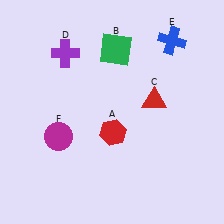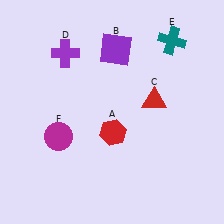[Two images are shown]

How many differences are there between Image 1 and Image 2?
There are 2 differences between the two images.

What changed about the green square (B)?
In Image 1, B is green. In Image 2, it changed to purple.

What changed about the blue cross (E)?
In Image 1, E is blue. In Image 2, it changed to teal.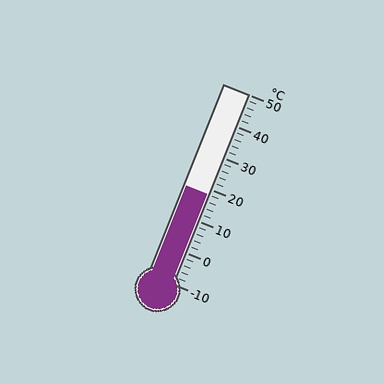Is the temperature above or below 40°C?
The temperature is below 40°C.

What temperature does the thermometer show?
The thermometer shows approximately 18°C.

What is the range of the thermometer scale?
The thermometer scale ranges from -10°C to 50°C.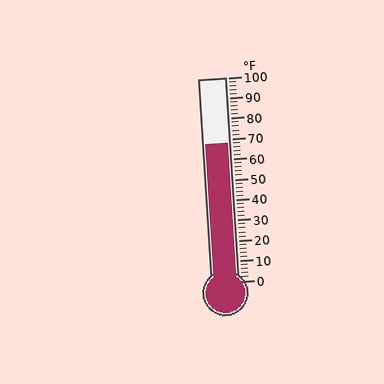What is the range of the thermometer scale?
The thermometer scale ranges from 0°F to 100°F.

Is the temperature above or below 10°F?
The temperature is above 10°F.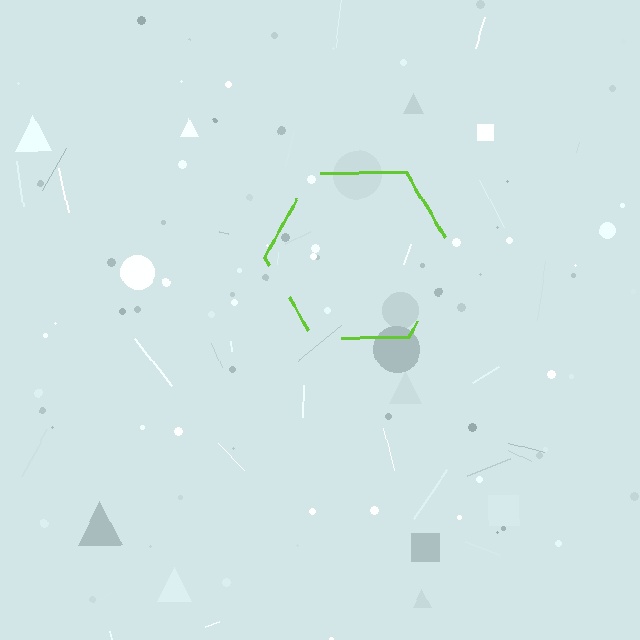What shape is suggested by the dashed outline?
The dashed outline suggests a hexagon.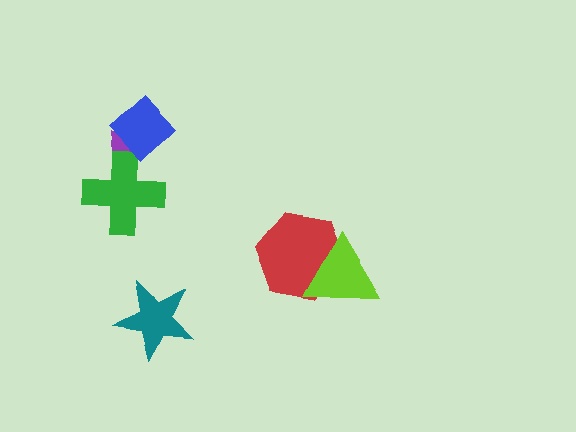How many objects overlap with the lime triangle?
1 object overlaps with the lime triangle.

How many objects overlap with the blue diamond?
1 object overlaps with the blue diamond.